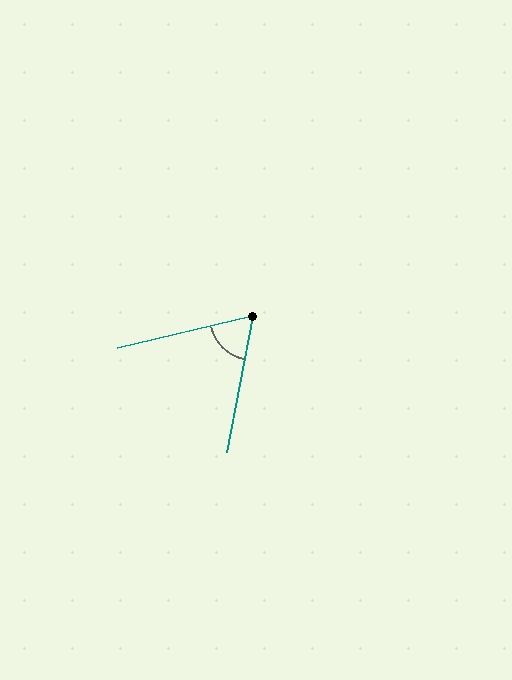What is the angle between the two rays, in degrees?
Approximately 66 degrees.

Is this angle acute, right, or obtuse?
It is acute.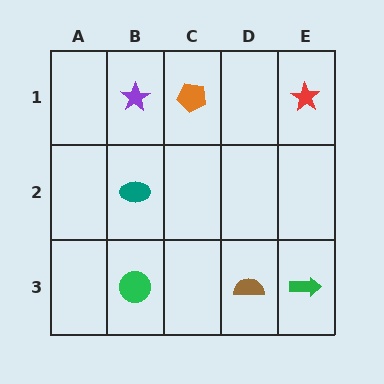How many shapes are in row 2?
1 shape.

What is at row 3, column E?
A green arrow.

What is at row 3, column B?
A green circle.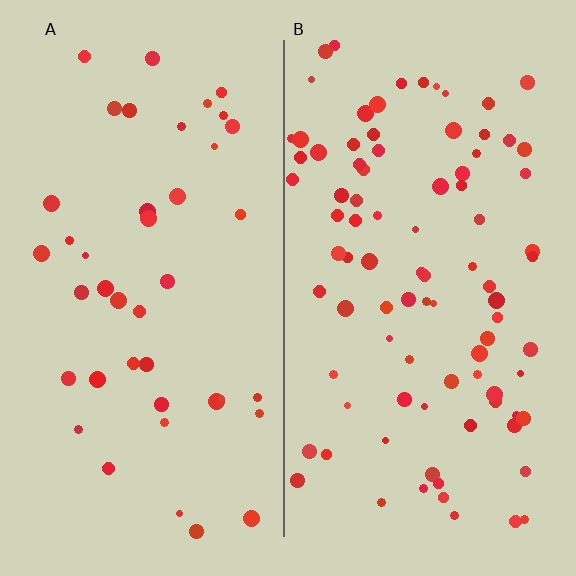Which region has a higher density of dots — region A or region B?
B (the right).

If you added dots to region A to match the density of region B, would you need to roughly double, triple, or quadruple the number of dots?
Approximately double.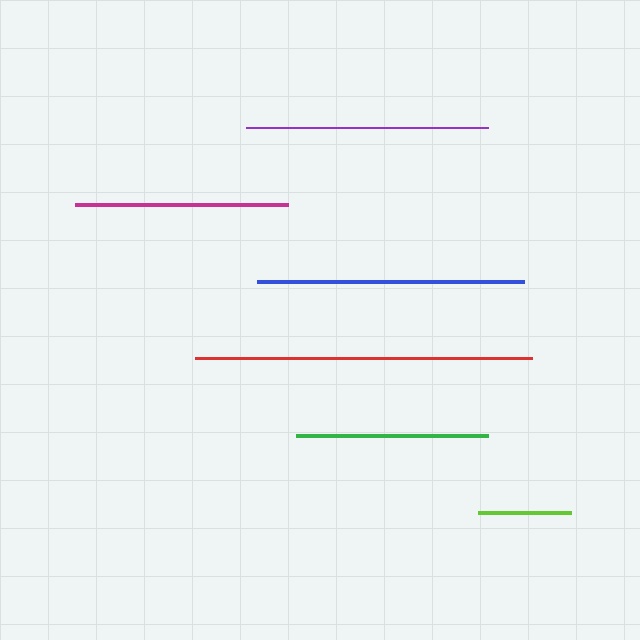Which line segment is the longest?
The red line is the longest at approximately 337 pixels.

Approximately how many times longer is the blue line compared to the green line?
The blue line is approximately 1.4 times the length of the green line.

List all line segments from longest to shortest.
From longest to shortest: red, blue, purple, magenta, green, lime.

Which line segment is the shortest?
The lime line is the shortest at approximately 93 pixels.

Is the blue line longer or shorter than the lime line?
The blue line is longer than the lime line.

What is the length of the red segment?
The red segment is approximately 337 pixels long.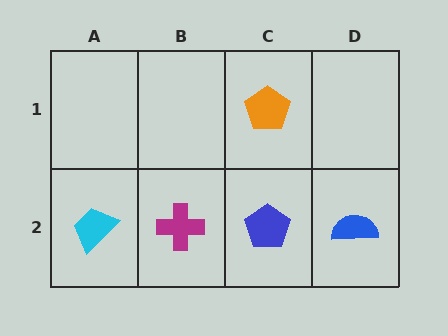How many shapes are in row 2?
4 shapes.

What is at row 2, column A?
A cyan trapezoid.